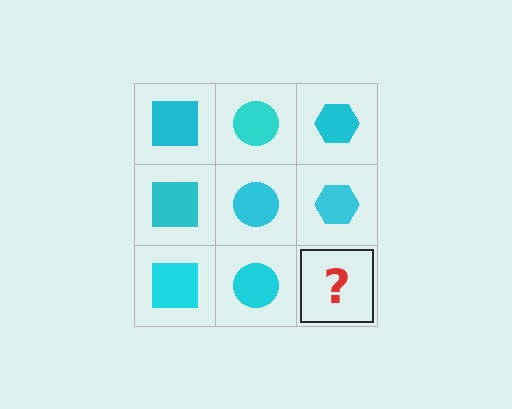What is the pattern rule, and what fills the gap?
The rule is that each column has a consistent shape. The gap should be filled with a cyan hexagon.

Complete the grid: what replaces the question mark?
The question mark should be replaced with a cyan hexagon.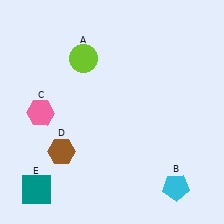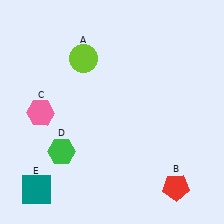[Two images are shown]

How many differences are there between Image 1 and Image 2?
There are 2 differences between the two images.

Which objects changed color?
B changed from cyan to red. D changed from brown to green.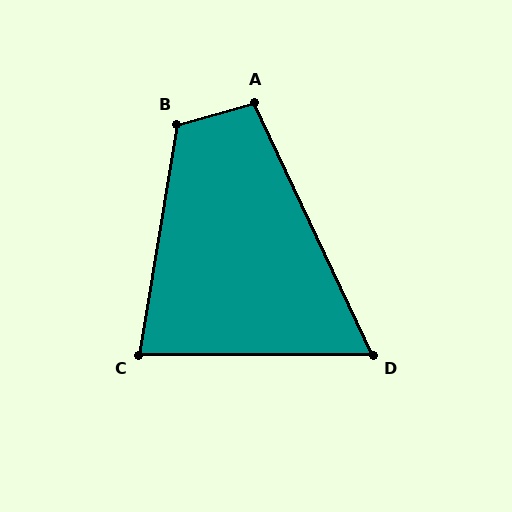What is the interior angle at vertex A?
Approximately 99 degrees (obtuse).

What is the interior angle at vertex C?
Approximately 81 degrees (acute).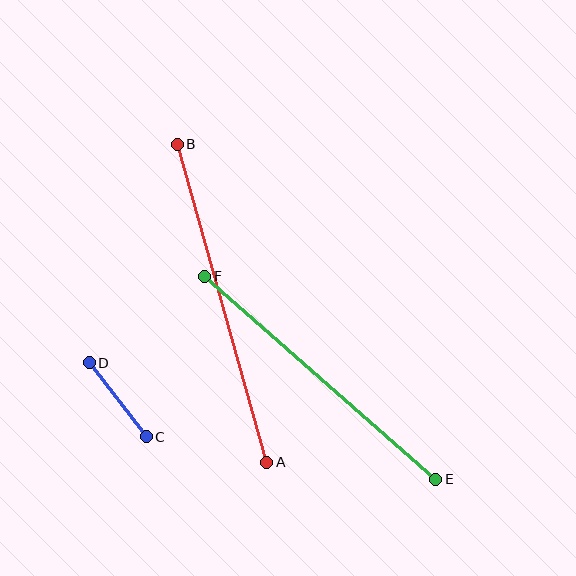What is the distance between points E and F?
The distance is approximately 307 pixels.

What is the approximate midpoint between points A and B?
The midpoint is at approximately (222, 303) pixels.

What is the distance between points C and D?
The distance is approximately 93 pixels.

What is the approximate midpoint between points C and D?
The midpoint is at approximately (118, 400) pixels.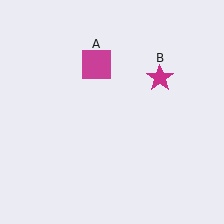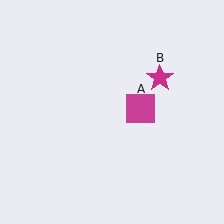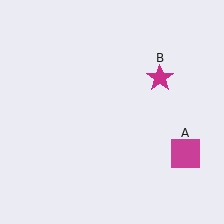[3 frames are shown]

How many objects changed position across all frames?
1 object changed position: magenta square (object A).